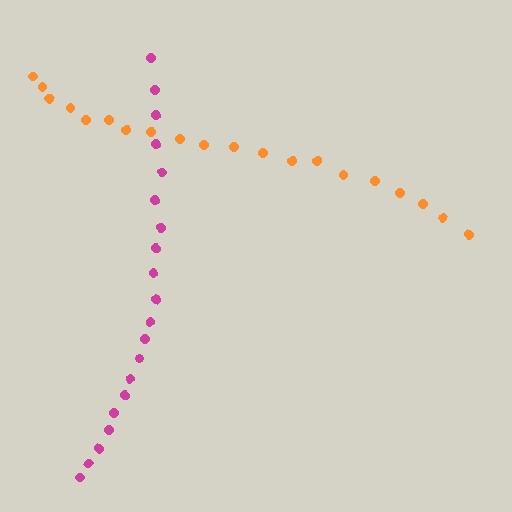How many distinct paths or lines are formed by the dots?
There are 2 distinct paths.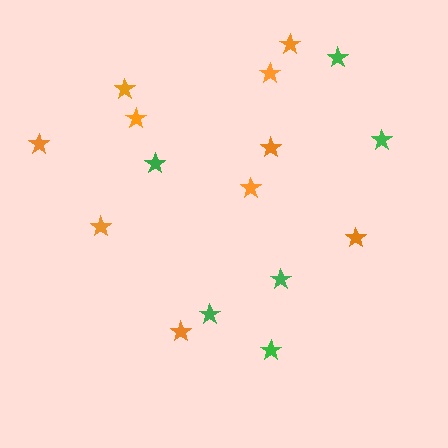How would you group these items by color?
There are 2 groups: one group of orange stars (10) and one group of green stars (6).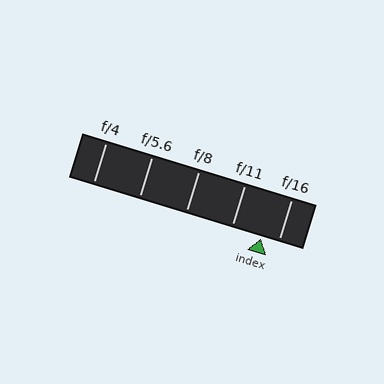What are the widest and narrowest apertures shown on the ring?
The widest aperture shown is f/4 and the narrowest is f/16.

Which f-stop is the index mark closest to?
The index mark is closest to f/16.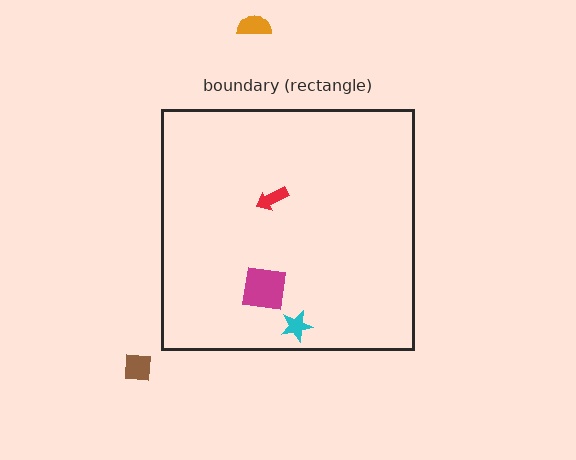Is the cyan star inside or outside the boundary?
Inside.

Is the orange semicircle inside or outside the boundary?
Outside.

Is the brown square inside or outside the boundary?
Outside.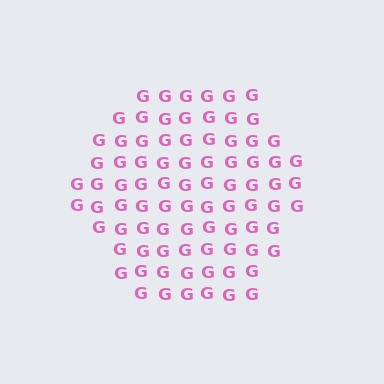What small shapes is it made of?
It is made of small letter G's.